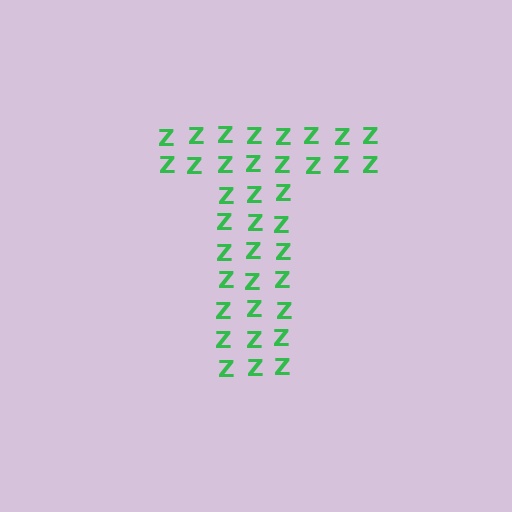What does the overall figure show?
The overall figure shows the letter T.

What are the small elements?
The small elements are letter Z's.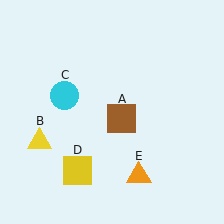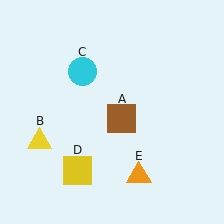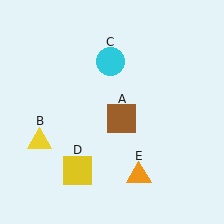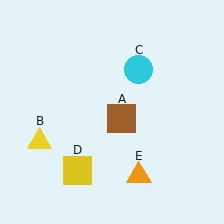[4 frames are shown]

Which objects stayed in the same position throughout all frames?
Brown square (object A) and yellow triangle (object B) and yellow square (object D) and orange triangle (object E) remained stationary.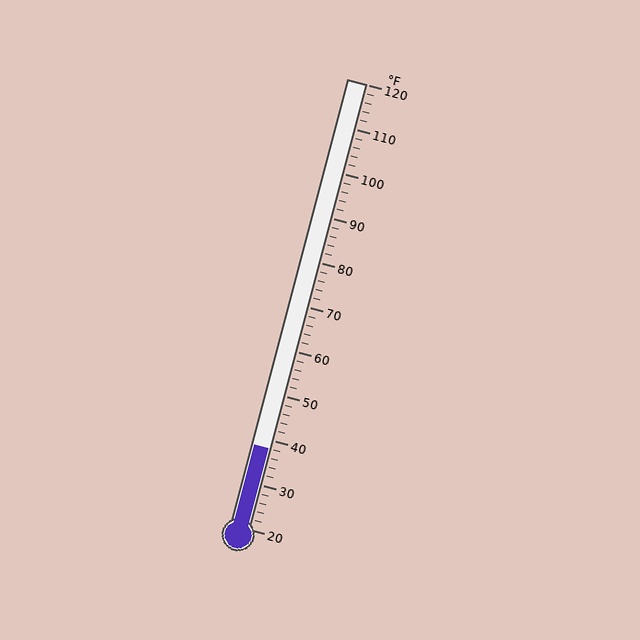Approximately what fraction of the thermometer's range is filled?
The thermometer is filled to approximately 20% of its range.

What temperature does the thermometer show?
The thermometer shows approximately 38°F.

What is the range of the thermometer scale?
The thermometer scale ranges from 20°F to 120°F.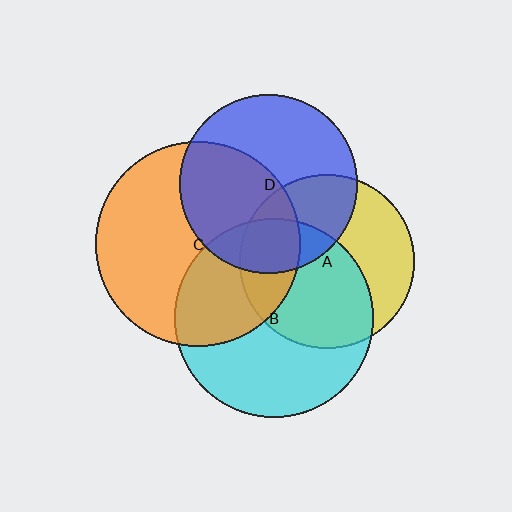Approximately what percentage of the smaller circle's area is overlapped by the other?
Approximately 55%.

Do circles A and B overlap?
Yes.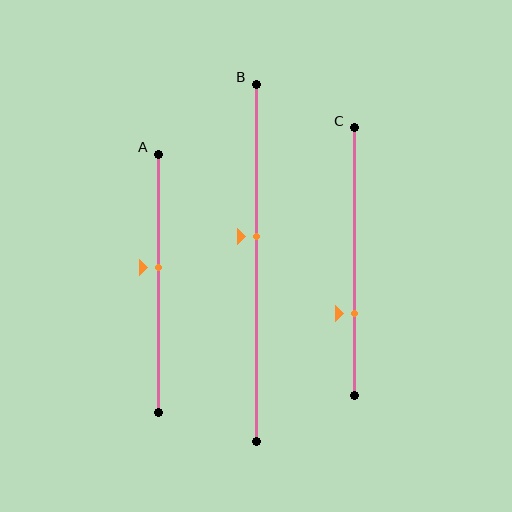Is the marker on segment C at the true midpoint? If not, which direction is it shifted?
No, the marker on segment C is shifted downward by about 19% of the segment length.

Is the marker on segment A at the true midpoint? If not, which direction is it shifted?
No, the marker on segment A is shifted upward by about 6% of the segment length.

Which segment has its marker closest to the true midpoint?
Segment A has its marker closest to the true midpoint.